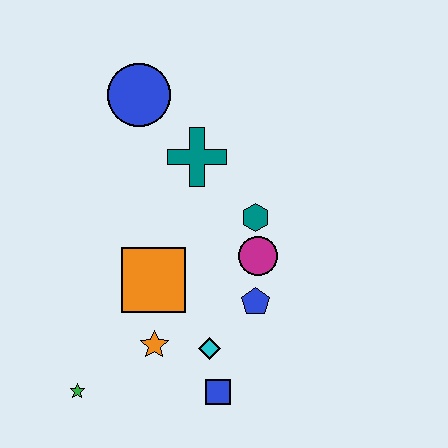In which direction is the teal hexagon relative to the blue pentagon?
The teal hexagon is above the blue pentagon.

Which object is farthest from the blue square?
The blue circle is farthest from the blue square.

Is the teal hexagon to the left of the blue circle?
No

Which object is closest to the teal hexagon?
The magenta circle is closest to the teal hexagon.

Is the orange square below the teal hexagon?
Yes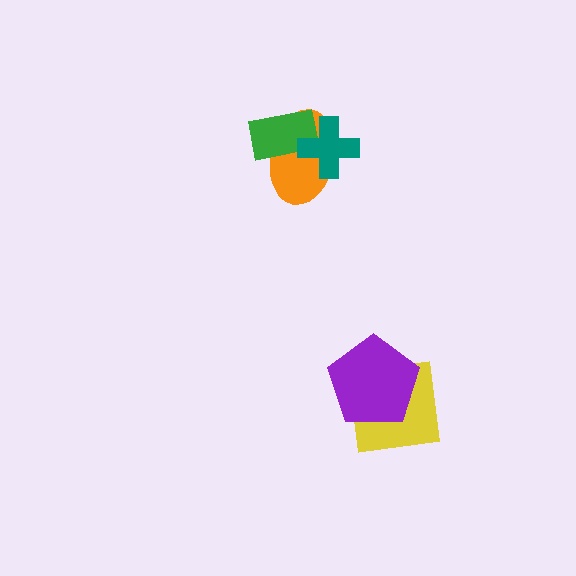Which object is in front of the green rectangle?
The teal cross is in front of the green rectangle.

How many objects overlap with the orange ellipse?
2 objects overlap with the orange ellipse.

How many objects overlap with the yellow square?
1 object overlaps with the yellow square.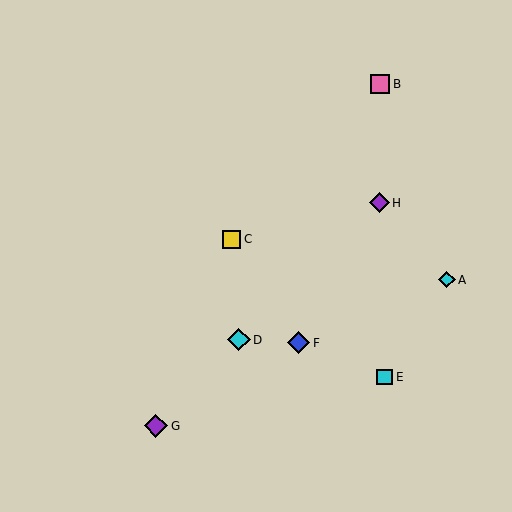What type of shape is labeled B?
Shape B is a pink square.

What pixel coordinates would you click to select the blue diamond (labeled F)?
Click at (298, 343) to select the blue diamond F.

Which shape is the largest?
The purple diamond (labeled G) is the largest.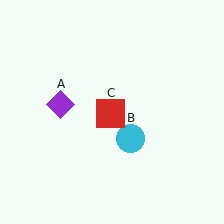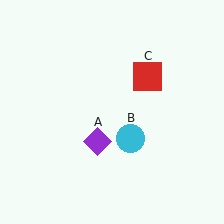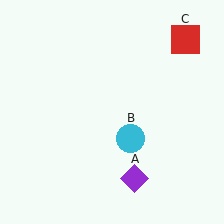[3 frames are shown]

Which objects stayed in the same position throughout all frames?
Cyan circle (object B) remained stationary.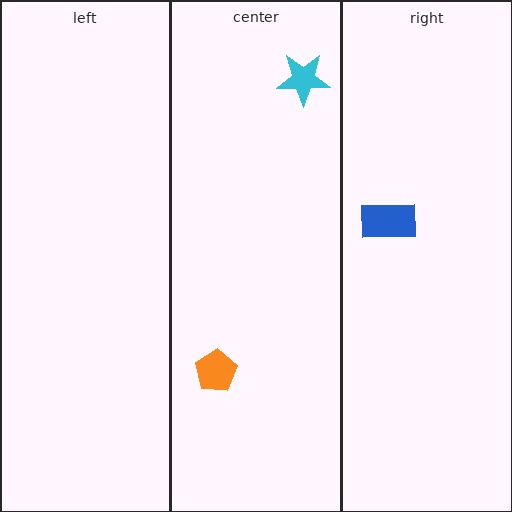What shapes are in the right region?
The blue rectangle.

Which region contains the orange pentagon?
The center region.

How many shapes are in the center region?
2.